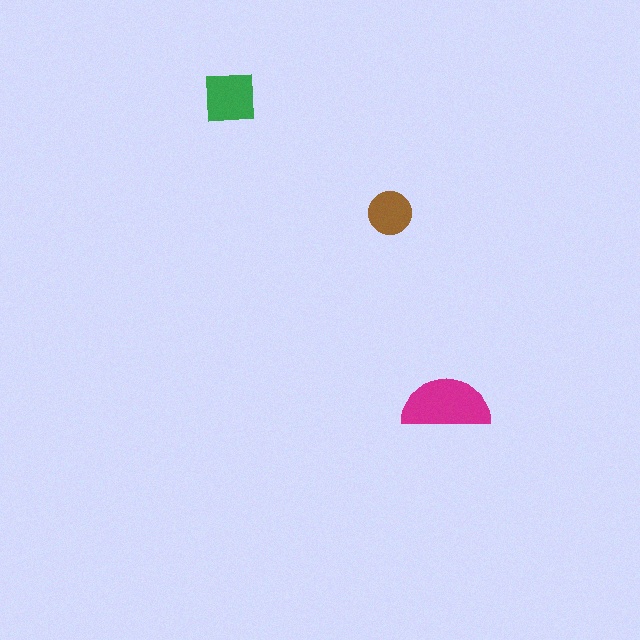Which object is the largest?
The magenta semicircle.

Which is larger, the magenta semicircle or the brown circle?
The magenta semicircle.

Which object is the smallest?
The brown circle.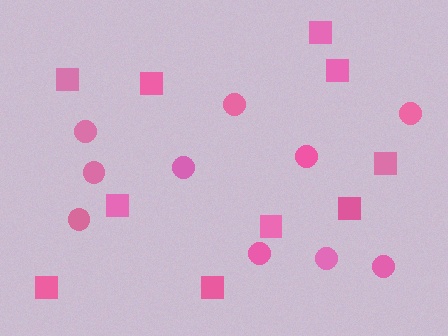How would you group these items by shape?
There are 2 groups: one group of squares (10) and one group of circles (10).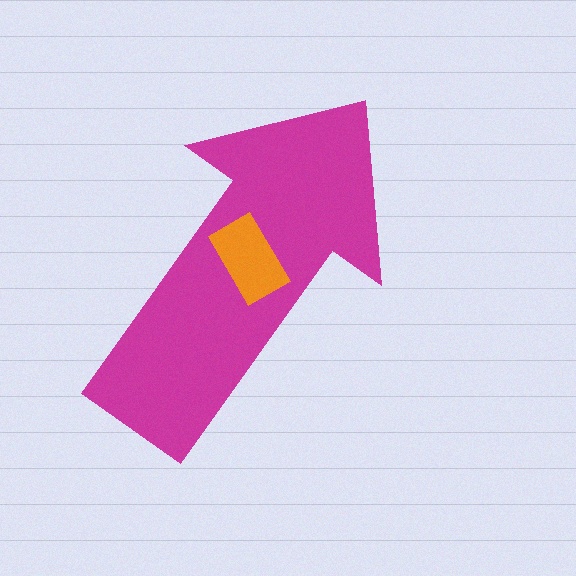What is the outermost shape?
The magenta arrow.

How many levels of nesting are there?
2.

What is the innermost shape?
The orange rectangle.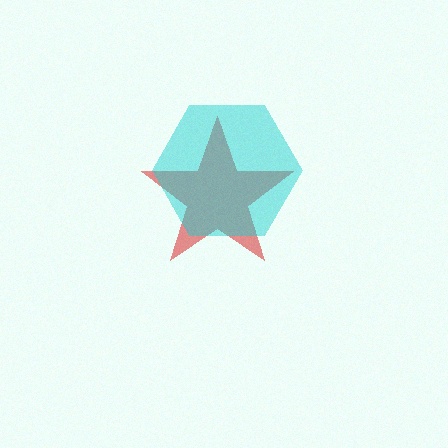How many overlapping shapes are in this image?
There are 2 overlapping shapes in the image.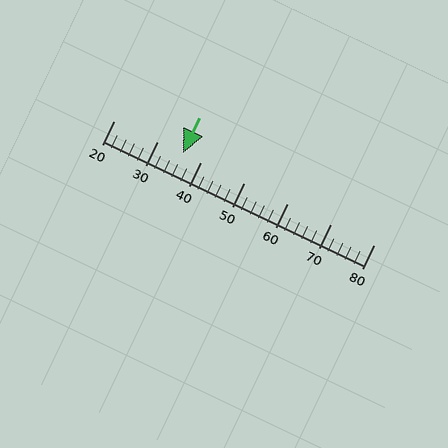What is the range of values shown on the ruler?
The ruler shows values from 20 to 80.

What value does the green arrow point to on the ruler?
The green arrow points to approximately 36.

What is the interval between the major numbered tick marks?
The major tick marks are spaced 10 units apart.